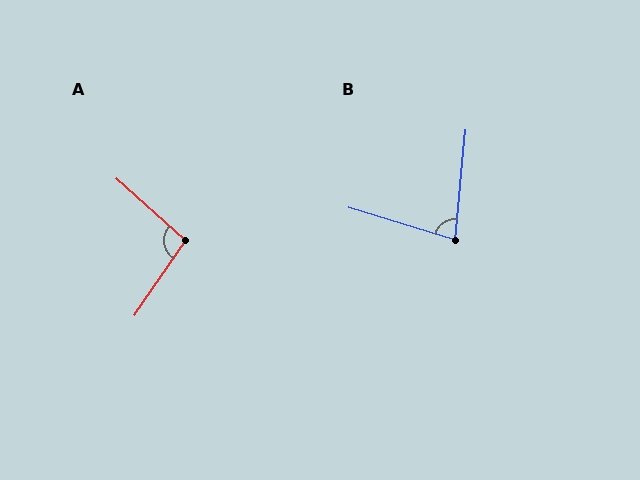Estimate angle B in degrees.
Approximately 79 degrees.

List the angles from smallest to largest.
B (79°), A (98°).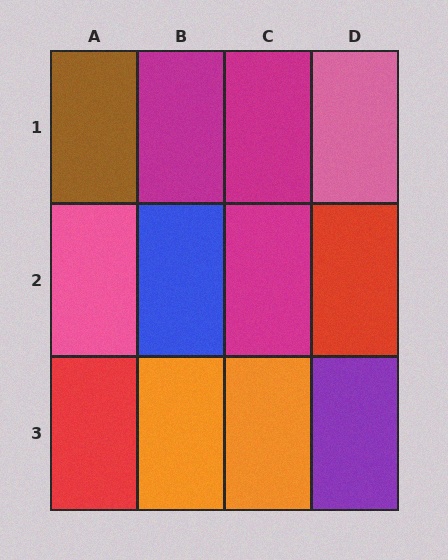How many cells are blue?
1 cell is blue.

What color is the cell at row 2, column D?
Red.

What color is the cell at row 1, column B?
Magenta.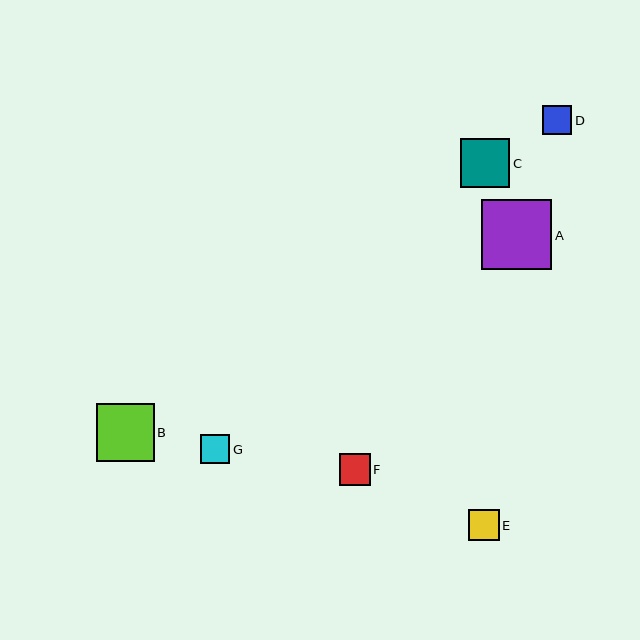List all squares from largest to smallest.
From largest to smallest: A, B, C, F, E, G, D.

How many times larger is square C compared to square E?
Square C is approximately 1.6 times the size of square E.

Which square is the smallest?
Square D is the smallest with a size of approximately 29 pixels.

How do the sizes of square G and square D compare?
Square G and square D are approximately the same size.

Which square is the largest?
Square A is the largest with a size of approximately 70 pixels.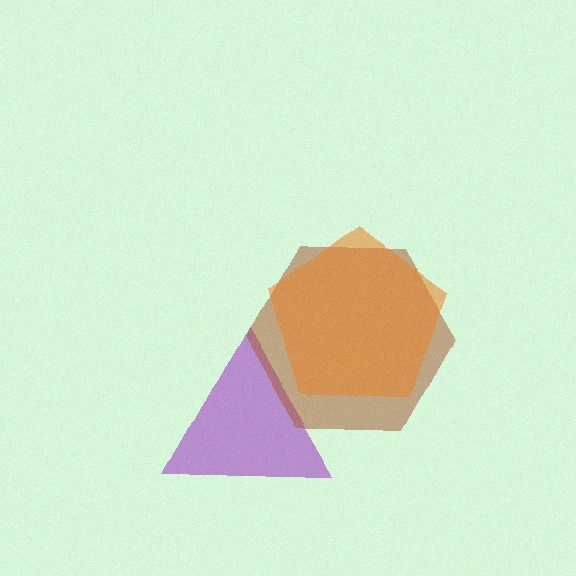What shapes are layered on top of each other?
The layered shapes are: a purple triangle, a brown hexagon, an orange pentagon.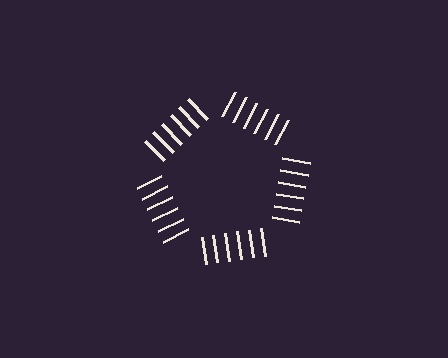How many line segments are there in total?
30 — 6 along each of the 5 edges.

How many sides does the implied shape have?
5 sides — the line-ends trace a pentagon.